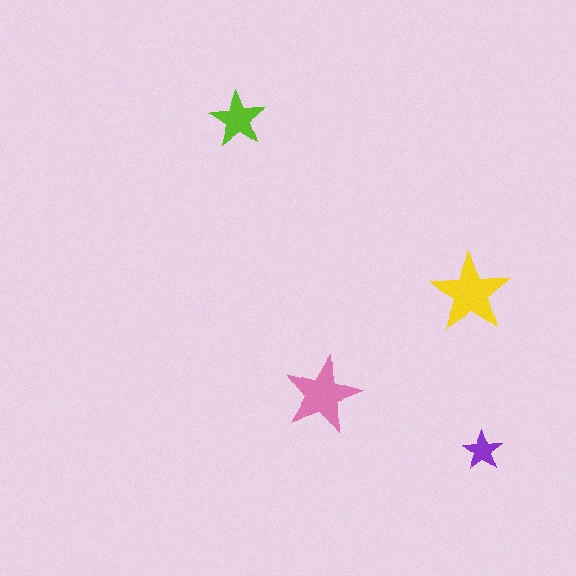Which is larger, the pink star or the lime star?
The pink one.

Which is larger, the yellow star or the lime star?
The yellow one.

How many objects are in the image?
There are 4 objects in the image.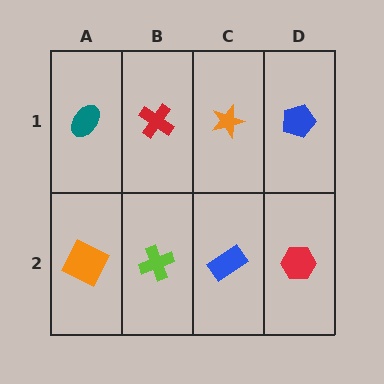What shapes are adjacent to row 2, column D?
A blue pentagon (row 1, column D), a blue rectangle (row 2, column C).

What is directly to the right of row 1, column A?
A red cross.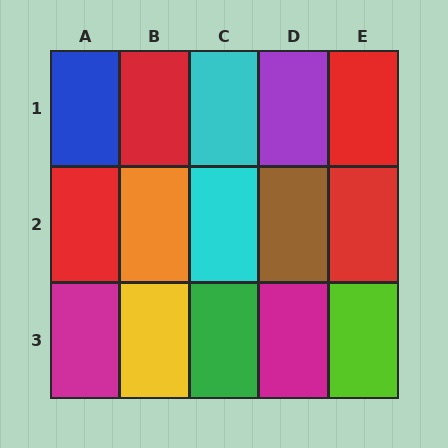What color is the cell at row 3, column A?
Magenta.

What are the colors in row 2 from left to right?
Red, orange, cyan, brown, red.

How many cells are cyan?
2 cells are cyan.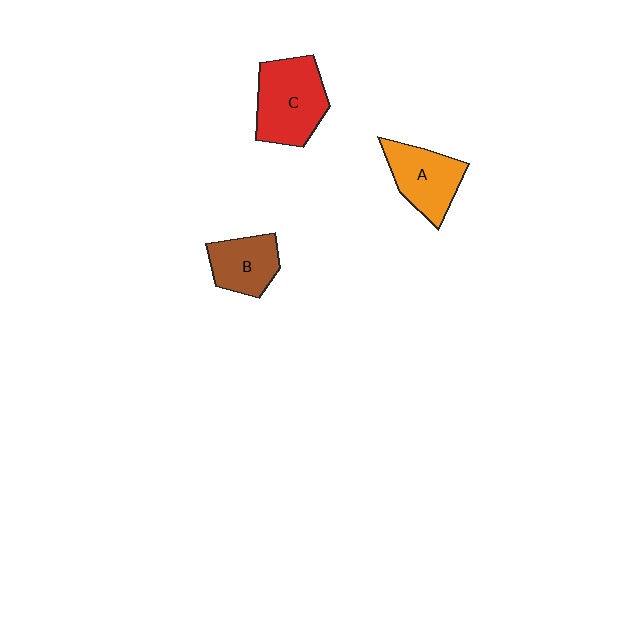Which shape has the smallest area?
Shape B (brown).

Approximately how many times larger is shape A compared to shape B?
Approximately 1.2 times.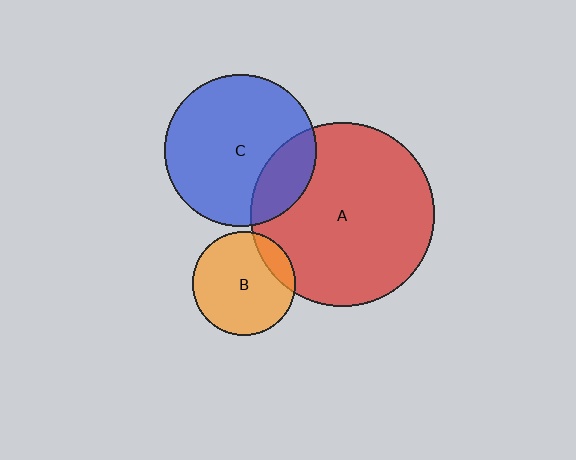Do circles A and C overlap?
Yes.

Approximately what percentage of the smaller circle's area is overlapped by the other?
Approximately 20%.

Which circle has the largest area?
Circle A (red).